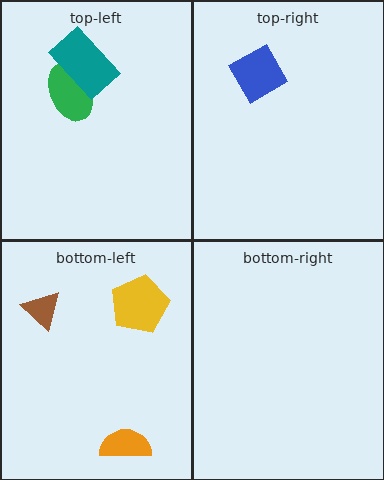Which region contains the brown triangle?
The bottom-left region.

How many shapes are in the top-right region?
1.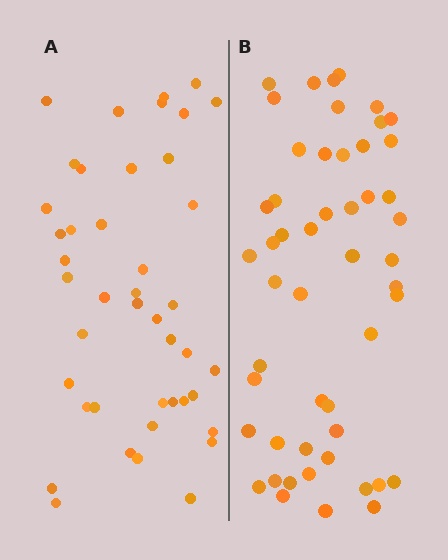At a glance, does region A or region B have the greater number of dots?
Region B (the right region) has more dots.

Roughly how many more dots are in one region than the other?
Region B has roughly 8 or so more dots than region A.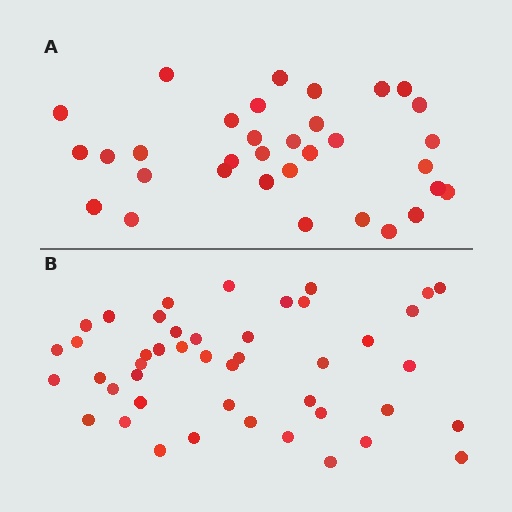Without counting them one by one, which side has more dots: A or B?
Region B (the bottom region) has more dots.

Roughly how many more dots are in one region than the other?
Region B has roughly 12 or so more dots than region A.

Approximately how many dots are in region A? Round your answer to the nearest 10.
About 30 dots. (The exact count is 33, which rounds to 30.)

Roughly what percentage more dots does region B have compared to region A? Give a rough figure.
About 35% more.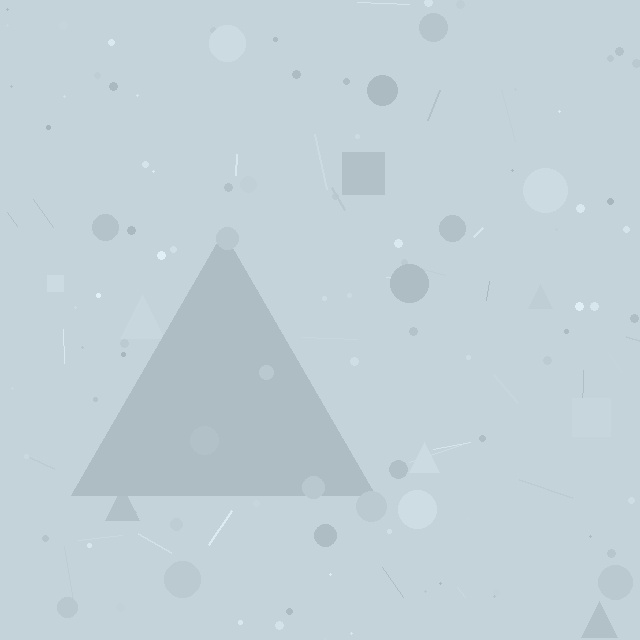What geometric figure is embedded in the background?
A triangle is embedded in the background.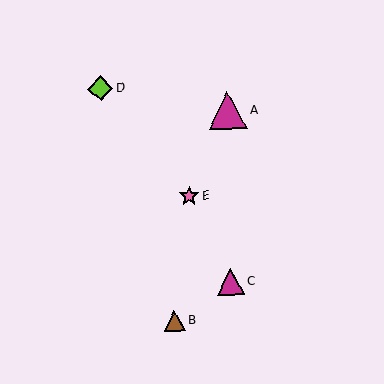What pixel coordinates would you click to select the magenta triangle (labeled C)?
Click at (231, 282) to select the magenta triangle C.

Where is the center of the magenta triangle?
The center of the magenta triangle is at (228, 110).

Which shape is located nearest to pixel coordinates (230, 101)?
The magenta triangle (labeled A) at (228, 110) is nearest to that location.